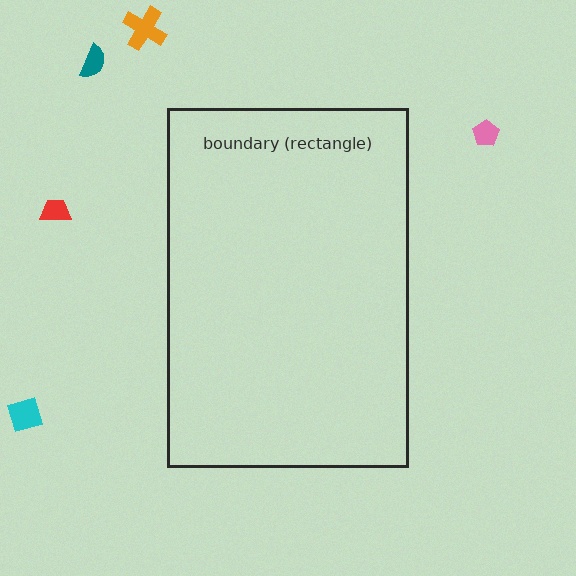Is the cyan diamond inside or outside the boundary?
Outside.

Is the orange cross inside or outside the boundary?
Outside.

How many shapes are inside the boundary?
0 inside, 5 outside.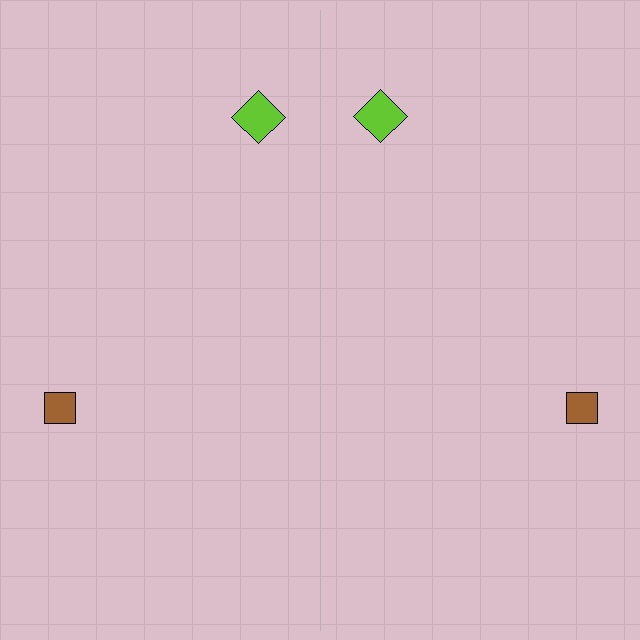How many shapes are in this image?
There are 4 shapes in this image.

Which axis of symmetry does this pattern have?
The pattern has a vertical axis of symmetry running through the center of the image.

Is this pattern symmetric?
Yes, this pattern has bilateral (reflection) symmetry.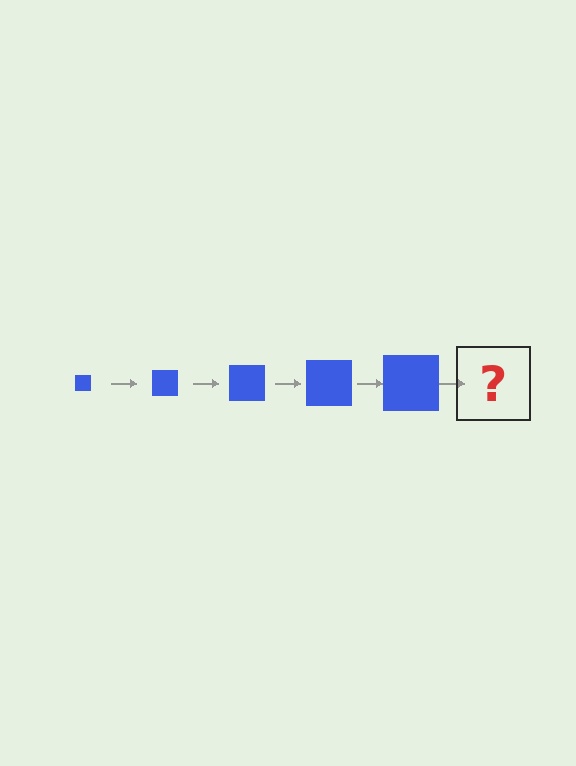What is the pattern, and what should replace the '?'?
The pattern is that the square gets progressively larger each step. The '?' should be a blue square, larger than the previous one.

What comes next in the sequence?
The next element should be a blue square, larger than the previous one.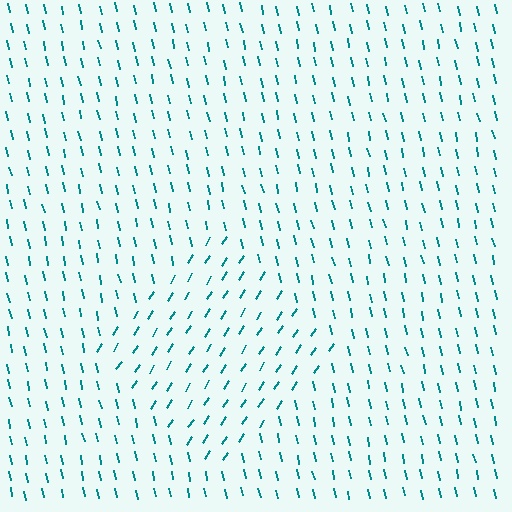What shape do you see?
I see a diamond.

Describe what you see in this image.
The image is filled with small teal line segments. A diamond region in the image has lines oriented differently from the surrounding lines, creating a visible texture boundary.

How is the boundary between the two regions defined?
The boundary is defined purely by a change in line orientation (approximately 45 degrees difference). All lines are the same color and thickness.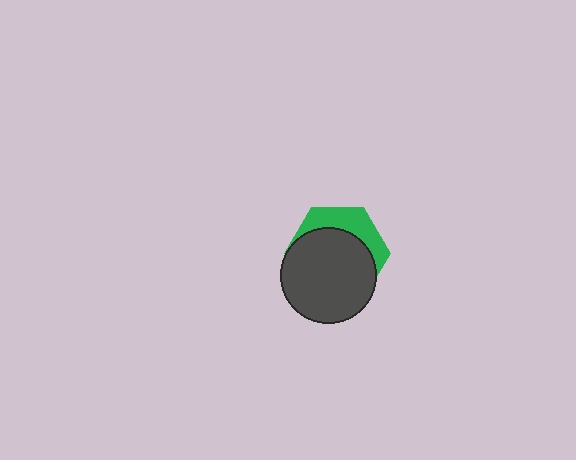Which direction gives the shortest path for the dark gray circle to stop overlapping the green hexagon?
Moving down gives the shortest separation.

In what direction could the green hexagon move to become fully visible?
The green hexagon could move up. That would shift it out from behind the dark gray circle entirely.